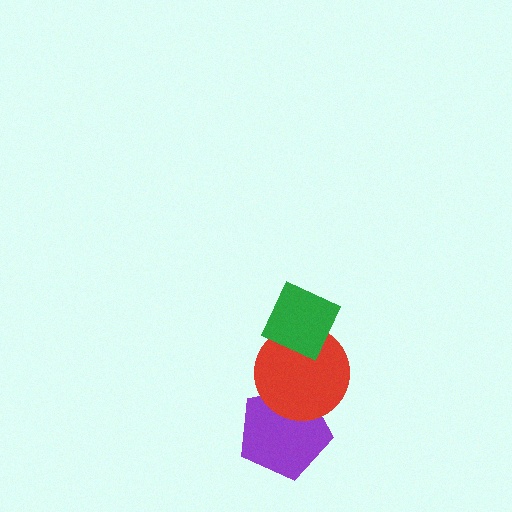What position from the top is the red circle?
The red circle is 2nd from the top.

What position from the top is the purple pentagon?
The purple pentagon is 3rd from the top.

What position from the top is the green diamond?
The green diamond is 1st from the top.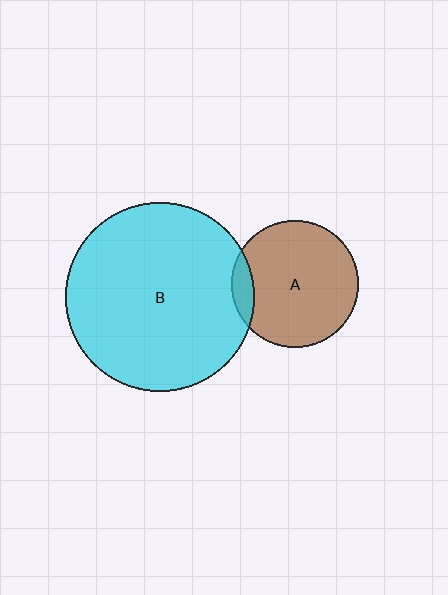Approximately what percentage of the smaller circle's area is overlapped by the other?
Approximately 10%.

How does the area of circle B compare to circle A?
Approximately 2.2 times.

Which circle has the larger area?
Circle B (cyan).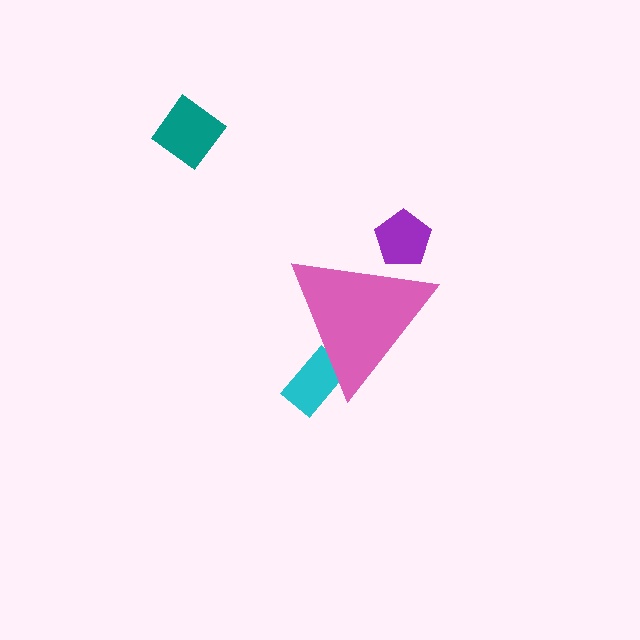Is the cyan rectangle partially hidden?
Yes, the cyan rectangle is partially hidden behind the pink triangle.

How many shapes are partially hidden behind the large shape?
2 shapes are partially hidden.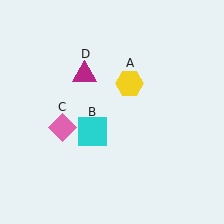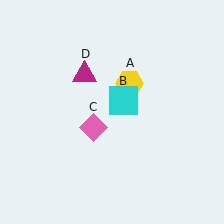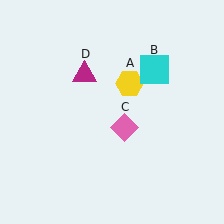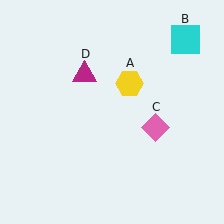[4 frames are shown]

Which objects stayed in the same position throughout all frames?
Yellow hexagon (object A) and magenta triangle (object D) remained stationary.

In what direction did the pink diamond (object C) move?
The pink diamond (object C) moved right.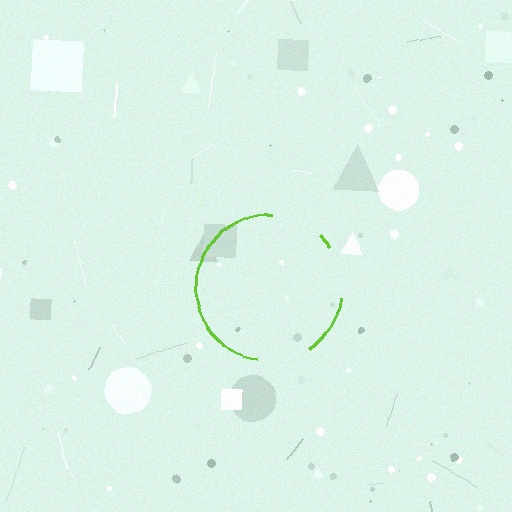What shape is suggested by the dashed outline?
The dashed outline suggests a circle.